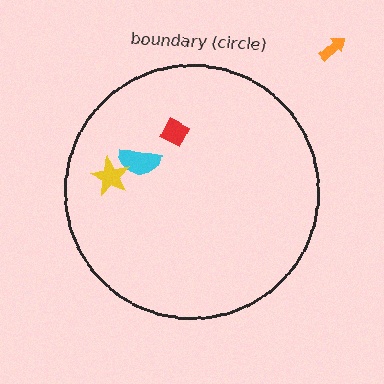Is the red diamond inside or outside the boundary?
Inside.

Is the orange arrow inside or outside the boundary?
Outside.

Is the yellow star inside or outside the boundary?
Inside.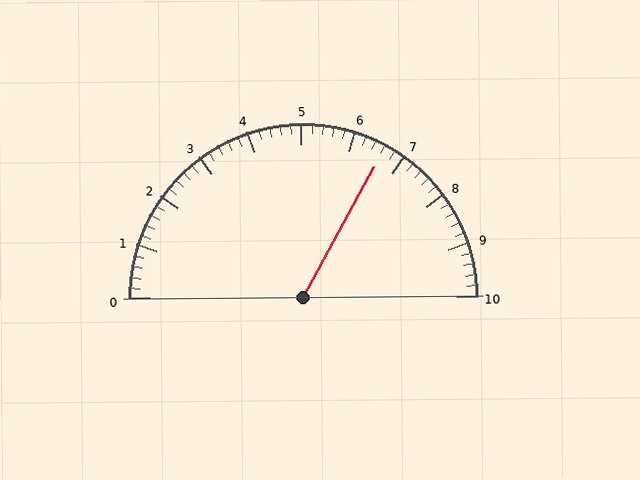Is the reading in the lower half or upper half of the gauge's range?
The reading is in the upper half of the range (0 to 10).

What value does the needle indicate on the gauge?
The needle indicates approximately 6.6.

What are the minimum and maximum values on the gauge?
The gauge ranges from 0 to 10.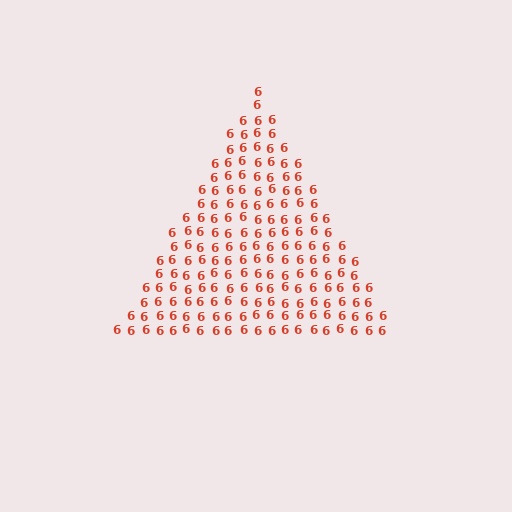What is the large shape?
The large shape is a triangle.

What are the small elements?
The small elements are digit 6's.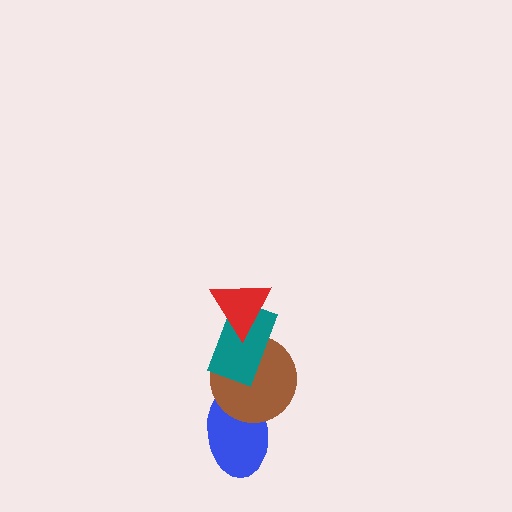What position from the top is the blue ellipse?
The blue ellipse is 4th from the top.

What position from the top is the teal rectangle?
The teal rectangle is 2nd from the top.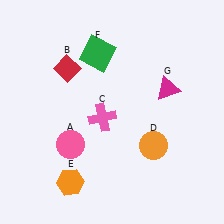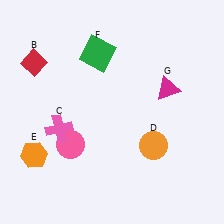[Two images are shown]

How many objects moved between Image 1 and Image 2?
3 objects moved between the two images.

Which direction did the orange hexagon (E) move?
The orange hexagon (E) moved left.